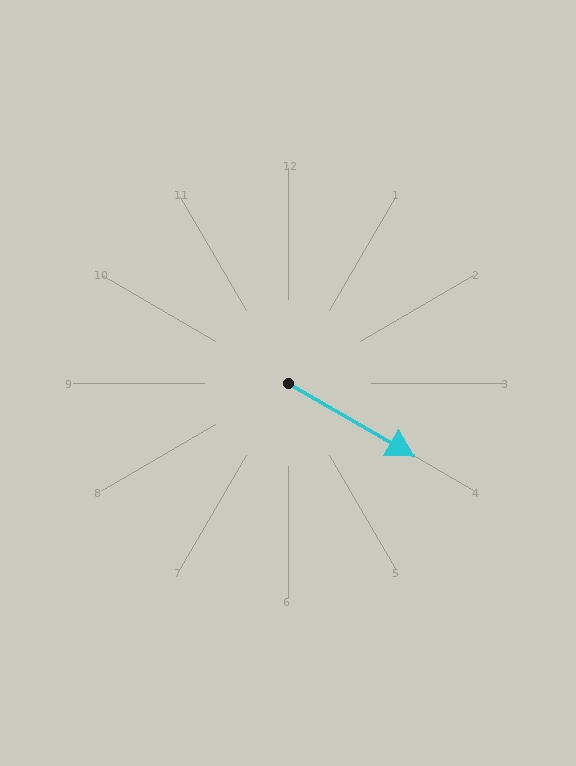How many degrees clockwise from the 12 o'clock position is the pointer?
Approximately 120 degrees.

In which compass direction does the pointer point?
Southeast.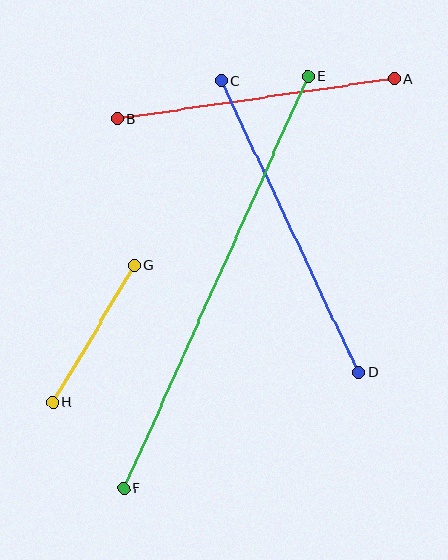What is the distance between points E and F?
The distance is approximately 451 pixels.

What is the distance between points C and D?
The distance is approximately 323 pixels.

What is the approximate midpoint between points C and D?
The midpoint is at approximately (290, 227) pixels.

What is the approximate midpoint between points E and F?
The midpoint is at approximately (216, 283) pixels.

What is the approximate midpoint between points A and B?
The midpoint is at approximately (256, 99) pixels.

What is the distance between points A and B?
The distance is approximately 279 pixels.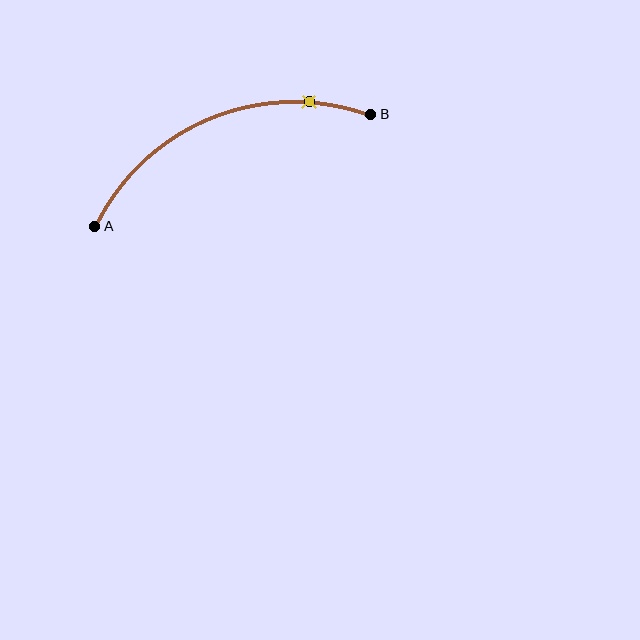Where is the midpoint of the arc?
The arc midpoint is the point on the curve farthest from the straight line joining A and B. It sits above that line.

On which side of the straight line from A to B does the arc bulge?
The arc bulges above the straight line connecting A and B.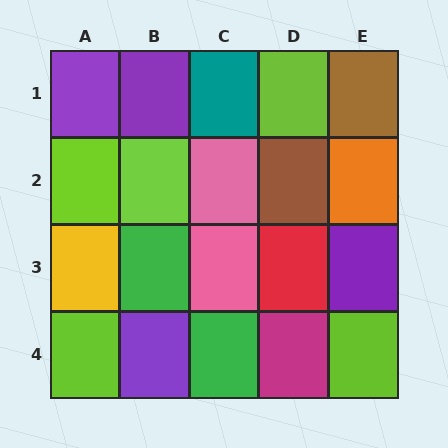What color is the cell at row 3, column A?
Yellow.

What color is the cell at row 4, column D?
Magenta.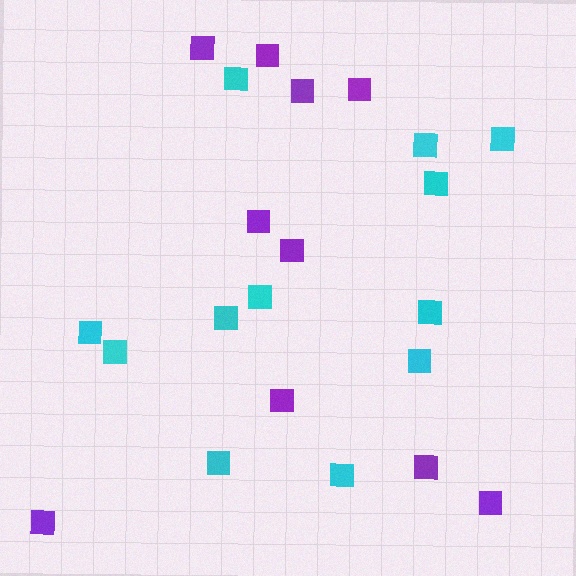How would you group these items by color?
There are 2 groups: one group of cyan squares (12) and one group of purple squares (10).